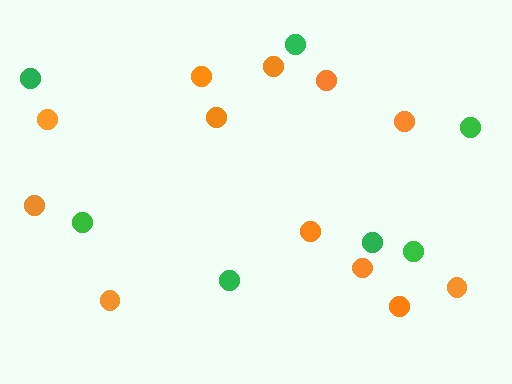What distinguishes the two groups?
There are 2 groups: one group of orange circles (12) and one group of green circles (7).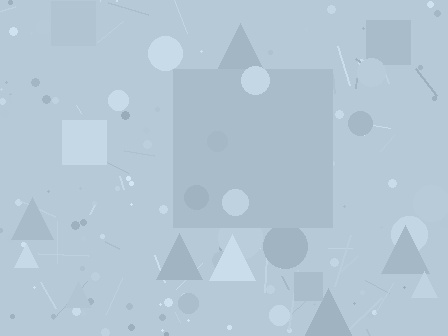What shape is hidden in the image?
A square is hidden in the image.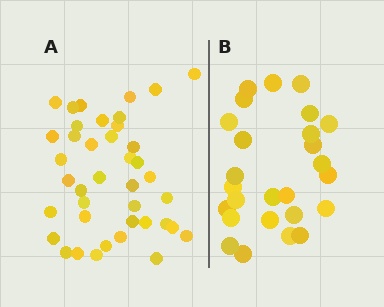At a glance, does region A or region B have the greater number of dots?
Region A (the left region) has more dots.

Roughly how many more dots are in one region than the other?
Region A has approximately 15 more dots than region B.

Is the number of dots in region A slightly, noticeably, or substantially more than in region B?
Region A has substantially more. The ratio is roughly 1.5 to 1.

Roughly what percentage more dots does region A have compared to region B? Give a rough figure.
About 55% more.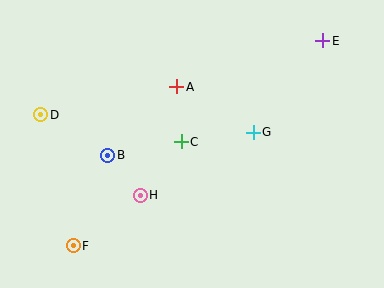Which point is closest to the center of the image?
Point C at (181, 142) is closest to the center.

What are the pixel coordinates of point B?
Point B is at (108, 155).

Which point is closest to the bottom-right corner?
Point G is closest to the bottom-right corner.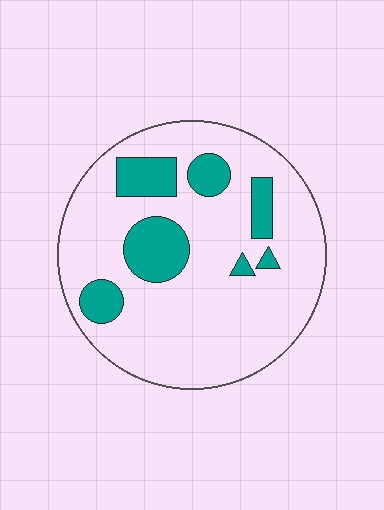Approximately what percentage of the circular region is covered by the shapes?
Approximately 20%.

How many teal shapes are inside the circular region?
7.